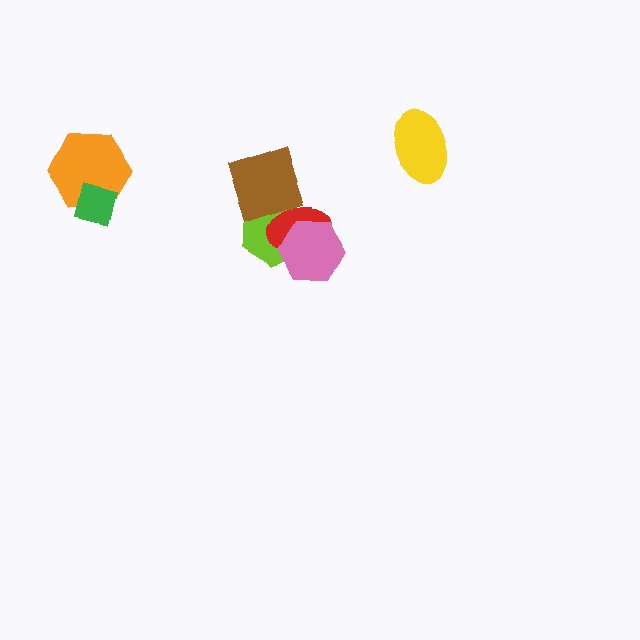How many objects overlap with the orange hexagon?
1 object overlaps with the orange hexagon.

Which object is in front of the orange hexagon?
The green square is in front of the orange hexagon.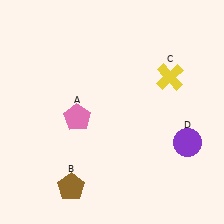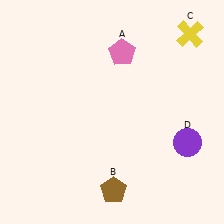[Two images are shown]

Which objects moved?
The objects that moved are: the pink pentagon (A), the brown pentagon (B), the yellow cross (C).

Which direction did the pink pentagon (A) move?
The pink pentagon (A) moved up.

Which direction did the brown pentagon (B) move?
The brown pentagon (B) moved right.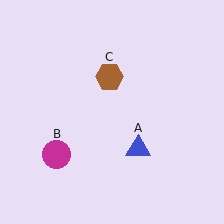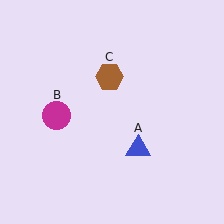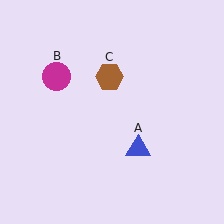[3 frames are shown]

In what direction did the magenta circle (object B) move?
The magenta circle (object B) moved up.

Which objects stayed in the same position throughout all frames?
Blue triangle (object A) and brown hexagon (object C) remained stationary.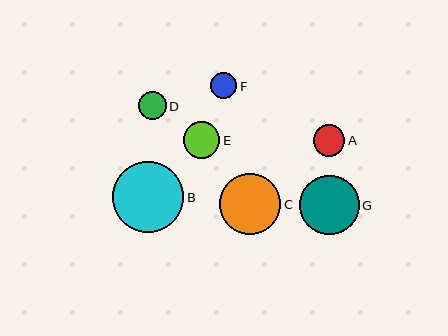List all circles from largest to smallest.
From largest to smallest: B, C, G, E, A, D, F.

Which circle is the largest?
Circle B is the largest with a size of approximately 71 pixels.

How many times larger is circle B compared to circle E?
Circle B is approximately 2.0 times the size of circle E.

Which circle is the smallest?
Circle F is the smallest with a size of approximately 26 pixels.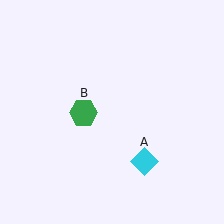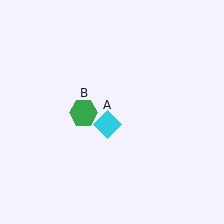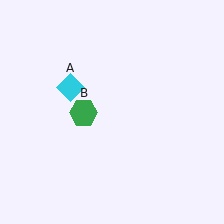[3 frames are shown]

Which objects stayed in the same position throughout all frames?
Green hexagon (object B) remained stationary.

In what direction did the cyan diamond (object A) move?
The cyan diamond (object A) moved up and to the left.